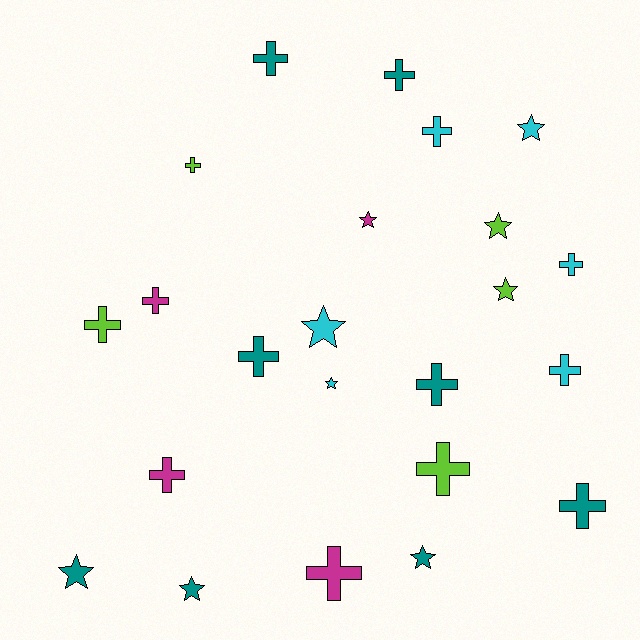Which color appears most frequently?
Teal, with 8 objects.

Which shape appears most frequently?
Cross, with 14 objects.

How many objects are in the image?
There are 23 objects.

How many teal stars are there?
There are 3 teal stars.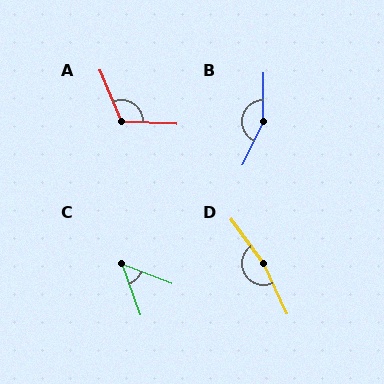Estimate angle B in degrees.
Approximately 154 degrees.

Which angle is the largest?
D, at approximately 169 degrees.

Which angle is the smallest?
C, at approximately 49 degrees.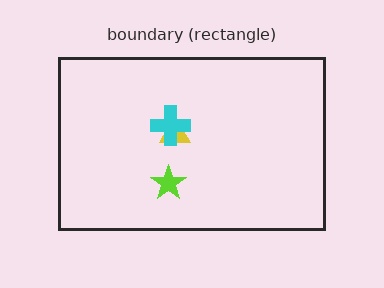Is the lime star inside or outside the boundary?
Inside.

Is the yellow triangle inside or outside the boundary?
Inside.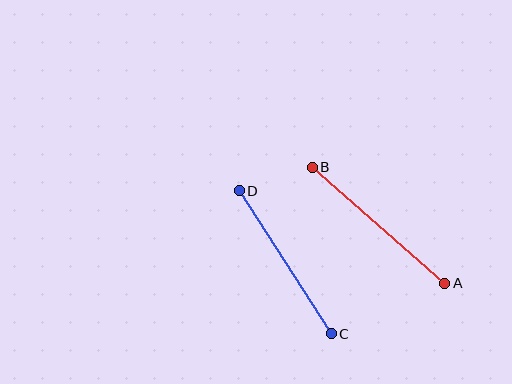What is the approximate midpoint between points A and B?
The midpoint is at approximately (378, 225) pixels.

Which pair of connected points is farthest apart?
Points A and B are farthest apart.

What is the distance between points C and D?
The distance is approximately 170 pixels.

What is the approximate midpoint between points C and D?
The midpoint is at approximately (285, 262) pixels.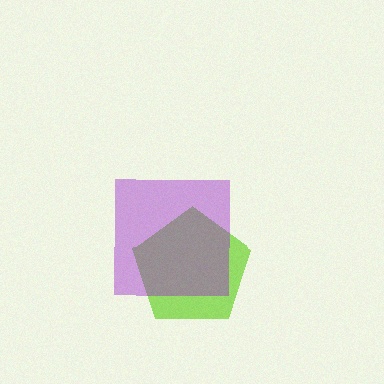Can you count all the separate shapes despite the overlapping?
Yes, there are 2 separate shapes.